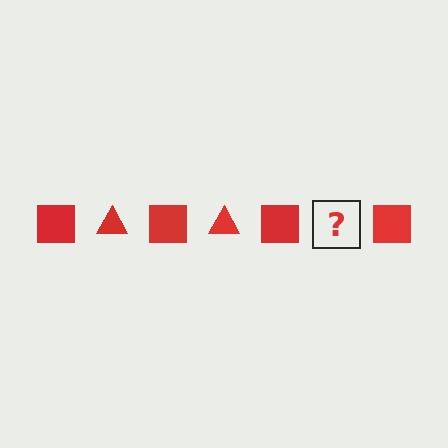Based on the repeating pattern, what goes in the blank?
The blank should be a red triangle.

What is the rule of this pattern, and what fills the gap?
The rule is that the pattern cycles through square, triangle shapes in red. The gap should be filled with a red triangle.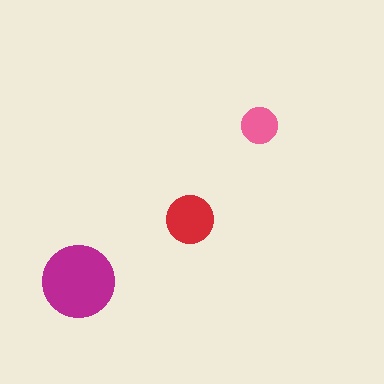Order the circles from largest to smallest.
the magenta one, the red one, the pink one.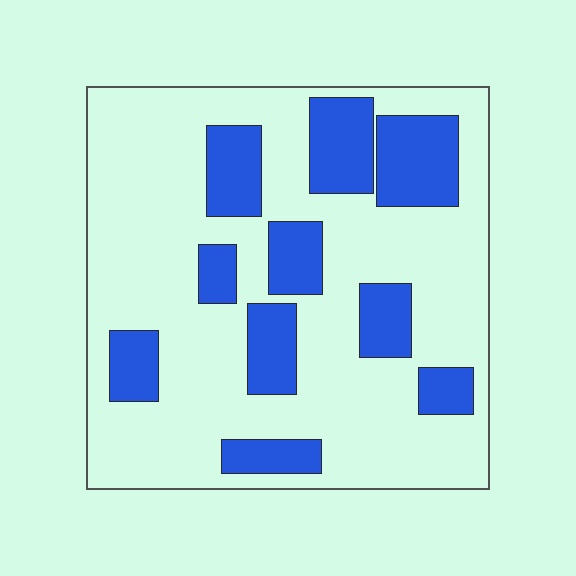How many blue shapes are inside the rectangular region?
10.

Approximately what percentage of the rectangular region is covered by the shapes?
Approximately 25%.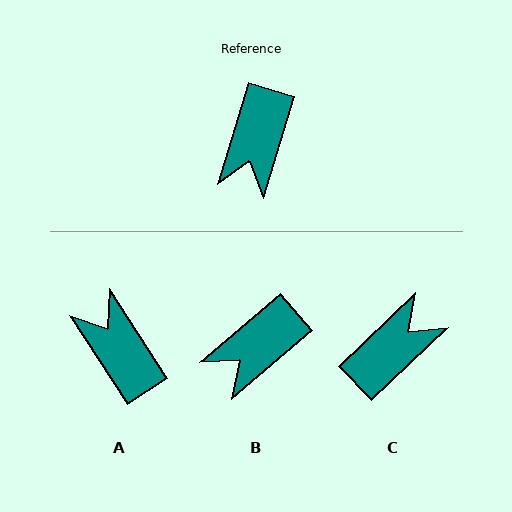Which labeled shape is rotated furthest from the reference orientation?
C, about 150 degrees away.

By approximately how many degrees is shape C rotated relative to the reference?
Approximately 150 degrees counter-clockwise.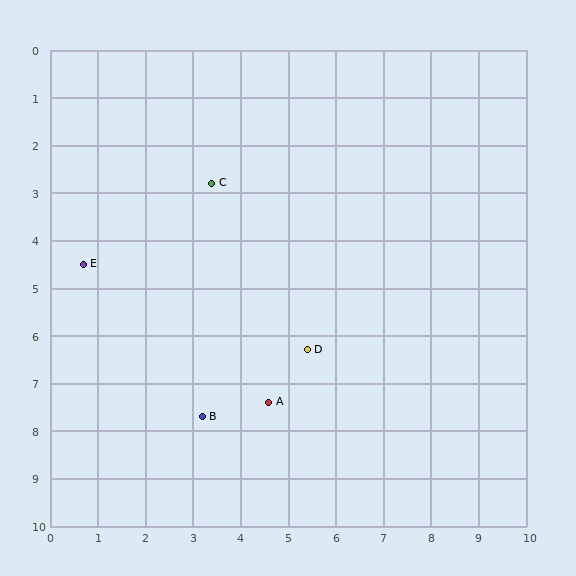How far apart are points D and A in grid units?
Points D and A are about 1.4 grid units apart.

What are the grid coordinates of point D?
Point D is at approximately (5.4, 6.3).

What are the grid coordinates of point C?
Point C is at approximately (3.4, 2.8).